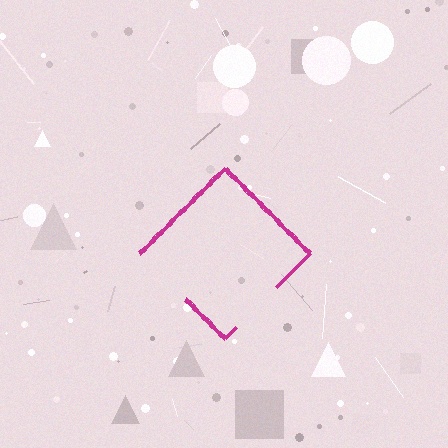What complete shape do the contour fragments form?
The contour fragments form a diamond.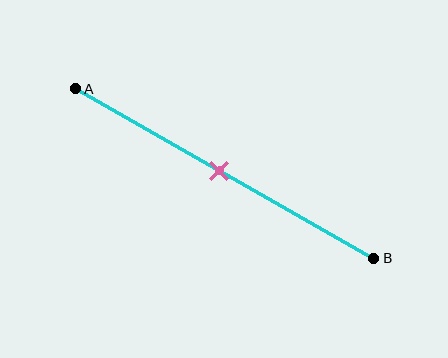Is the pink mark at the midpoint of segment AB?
Yes, the mark is approximately at the midpoint.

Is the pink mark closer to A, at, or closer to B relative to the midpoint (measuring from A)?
The pink mark is approximately at the midpoint of segment AB.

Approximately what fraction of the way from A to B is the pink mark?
The pink mark is approximately 50% of the way from A to B.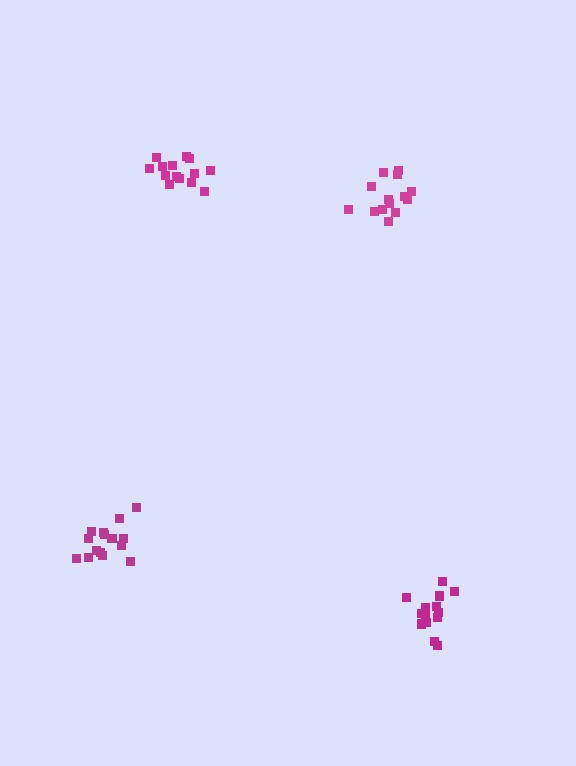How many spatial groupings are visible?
There are 4 spatial groupings.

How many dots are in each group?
Group 1: 14 dots, Group 2: 15 dots, Group 3: 15 dots, Group 4: 14 dots (58 total).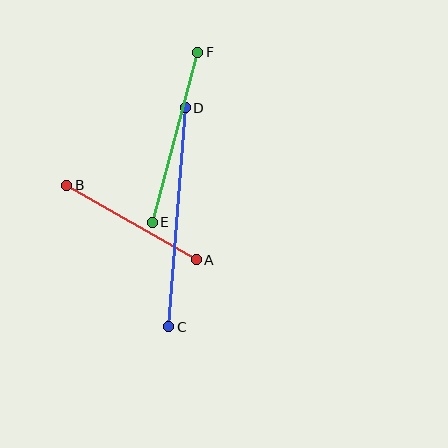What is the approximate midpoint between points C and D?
The midpoint is at approximately (177, 217) pixels.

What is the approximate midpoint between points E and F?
The midpoint is at approximately (175, 137) pixels.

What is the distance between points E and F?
The distance is approximately 176 pixels.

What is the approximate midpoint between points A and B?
The midpoint is at approximately (131, 222) pixels.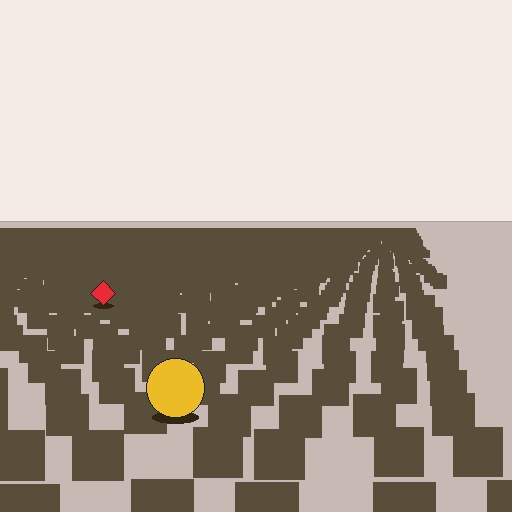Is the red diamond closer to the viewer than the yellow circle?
No. The yellow circle is closer — you can tell from the texture gradient: the ground texture is coarser near it.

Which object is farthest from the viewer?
The red diamond is farthest from the viewer. It appears smaller and the ground texture around it is denser.